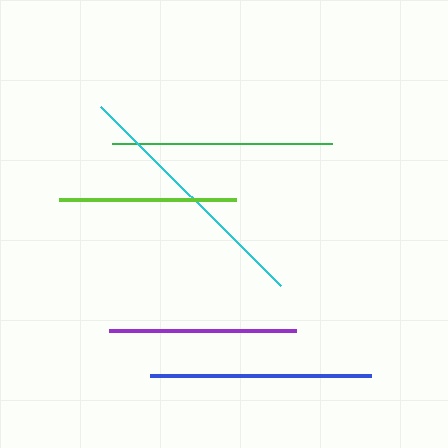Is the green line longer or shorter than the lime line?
The green line is longer than the lime line.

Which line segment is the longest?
The cyan line is the longest at approximately 254 pixels.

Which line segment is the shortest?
The lime line is the shortest at approximately 177 pixels.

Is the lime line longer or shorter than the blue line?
The blue line is longer than the lime line.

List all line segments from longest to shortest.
From longest to shortest: cyan, blue, green, purple, lime.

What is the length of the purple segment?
The purple segment is approximately 187 pixels long.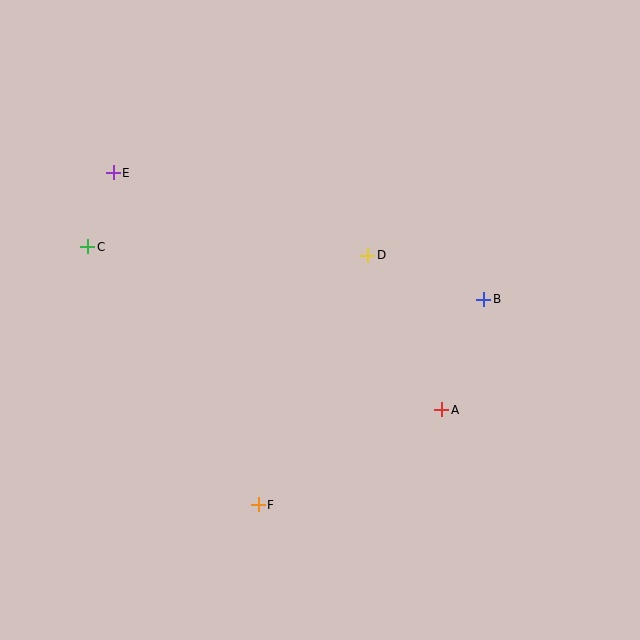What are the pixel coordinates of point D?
Point D is at (368, 255).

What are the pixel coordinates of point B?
Point B is at (484, 299).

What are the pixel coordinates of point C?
Point C is at (88, 247).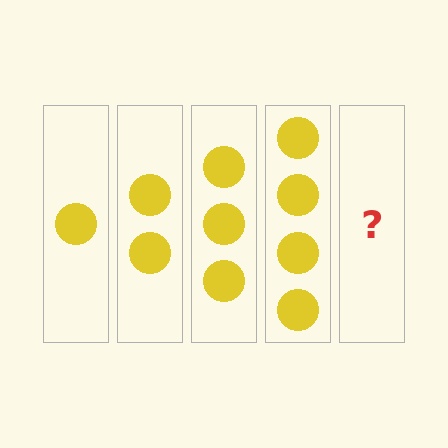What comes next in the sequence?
The next element should be 5 circles.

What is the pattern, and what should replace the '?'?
The pattern is that each step adds one more circle. The '?' should be 5 circles.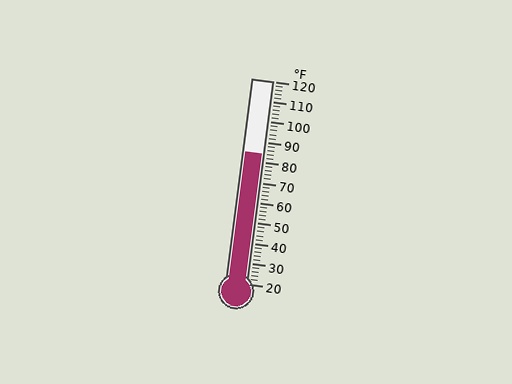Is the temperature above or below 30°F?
The temperature is above 30°F.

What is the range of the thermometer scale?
The thermometer scale ranges from 20°F to 120°F.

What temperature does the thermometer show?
The thermometer shows approximately 84°F.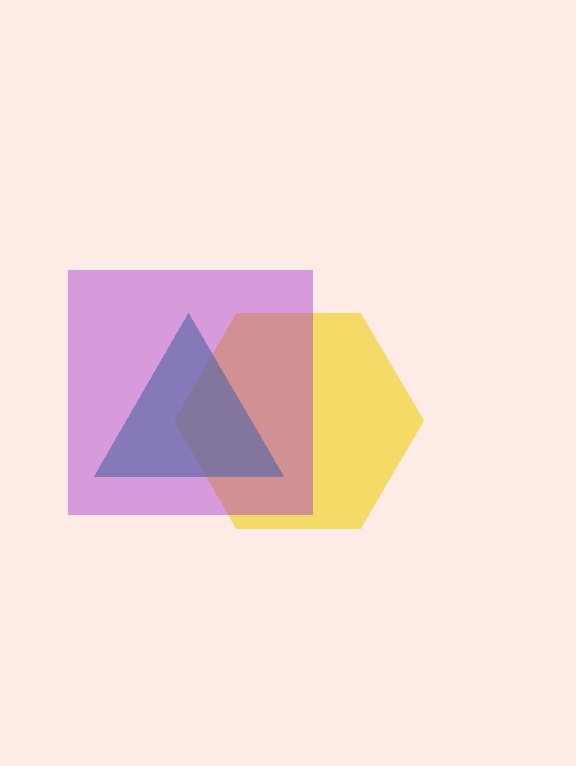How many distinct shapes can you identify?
There are 3 distinct shapes: a yellow hexagon, a teal triangle, a purple square.